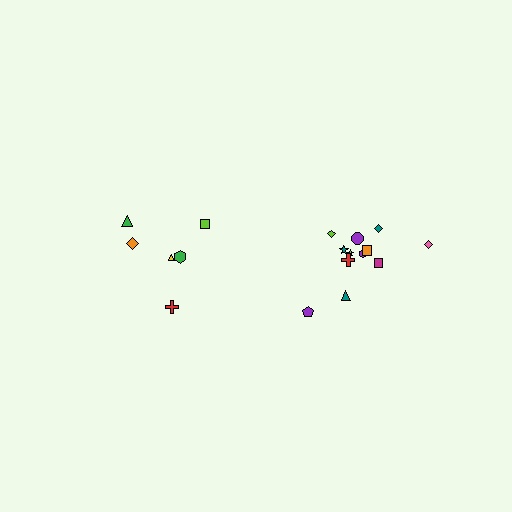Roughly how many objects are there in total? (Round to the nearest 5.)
Roughly 20 objects in total.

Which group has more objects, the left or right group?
The right group.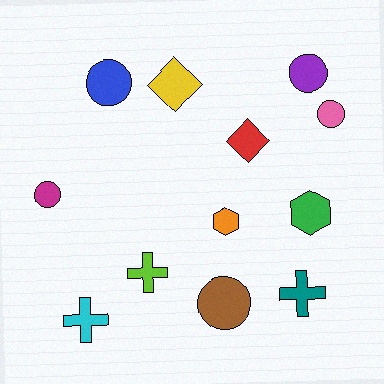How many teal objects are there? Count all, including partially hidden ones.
There is 1 teal object.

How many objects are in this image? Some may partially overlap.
There are 12 objects.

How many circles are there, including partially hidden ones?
There are 5 circles.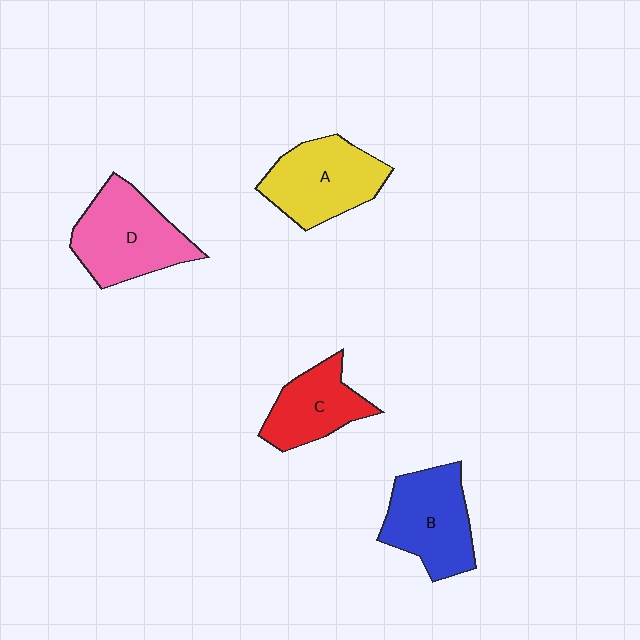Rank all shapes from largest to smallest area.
From largest to smallest: D (pink), A (yellow), B (blue), C (red).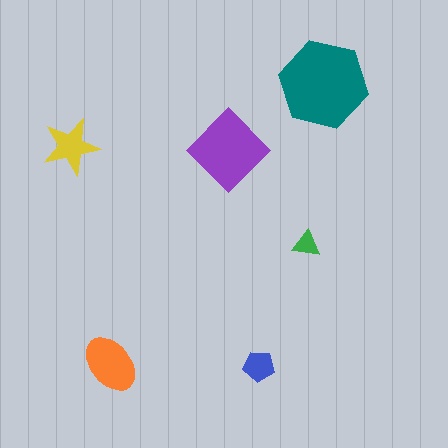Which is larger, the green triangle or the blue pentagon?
The blue pentagon.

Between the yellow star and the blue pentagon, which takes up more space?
The yellow star.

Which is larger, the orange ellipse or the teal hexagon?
The teal hexagon.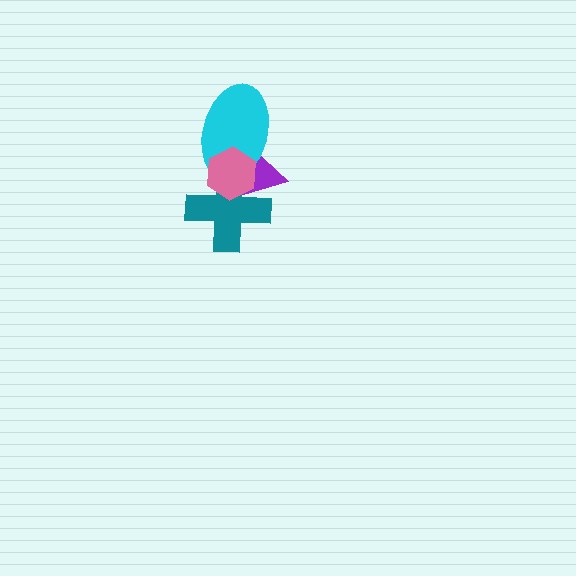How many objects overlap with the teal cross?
3 objects overlap with the teal cross.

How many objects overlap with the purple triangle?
3 objects overlap with the purple triangle.